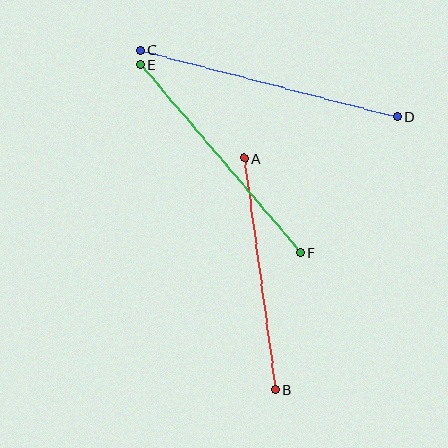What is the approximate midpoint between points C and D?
The midpoint is at approximately (269, 83) pixels.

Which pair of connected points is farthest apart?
Points C and D are farthest apart.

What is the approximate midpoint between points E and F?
The midpoint is at approximately (221, 158) pixels.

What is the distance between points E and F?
The distance is approximately 247 pixels.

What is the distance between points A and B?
The distance is approximately 234 pixels.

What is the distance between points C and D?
The distance is approximately 265 pixels.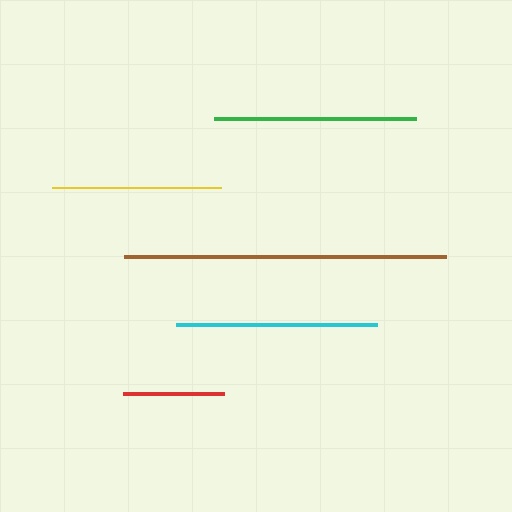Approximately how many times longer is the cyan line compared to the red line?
The cyan line is approximately 2.0 times the length of the red line.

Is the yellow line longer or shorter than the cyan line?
The cyan line is longer than the yellow line.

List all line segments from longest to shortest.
From longest to shortest: brown, green, cyan, yellow, red.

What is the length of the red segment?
The red segment is approximately 101 pixels long.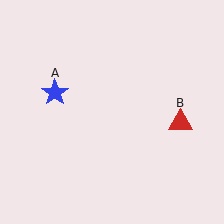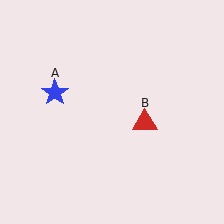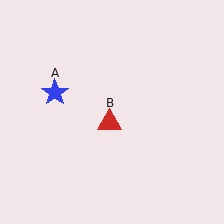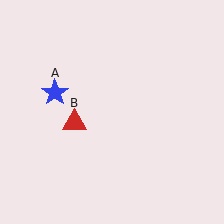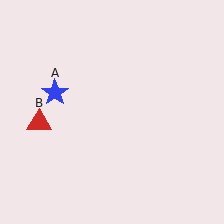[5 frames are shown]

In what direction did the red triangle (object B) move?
The red triangle (object B) moved left.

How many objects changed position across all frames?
1 object changed position: red triangle (object B).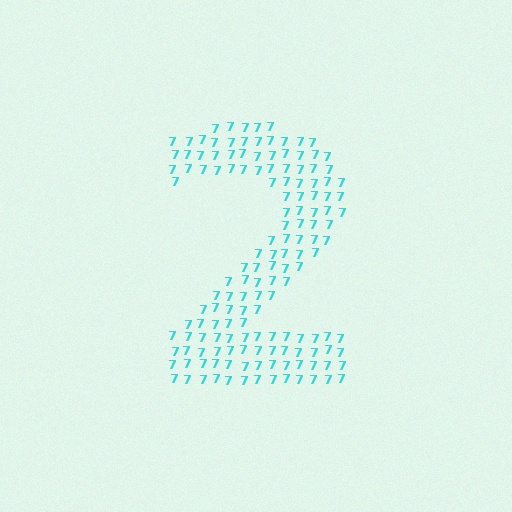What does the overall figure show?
The overall figure shows the digit 2.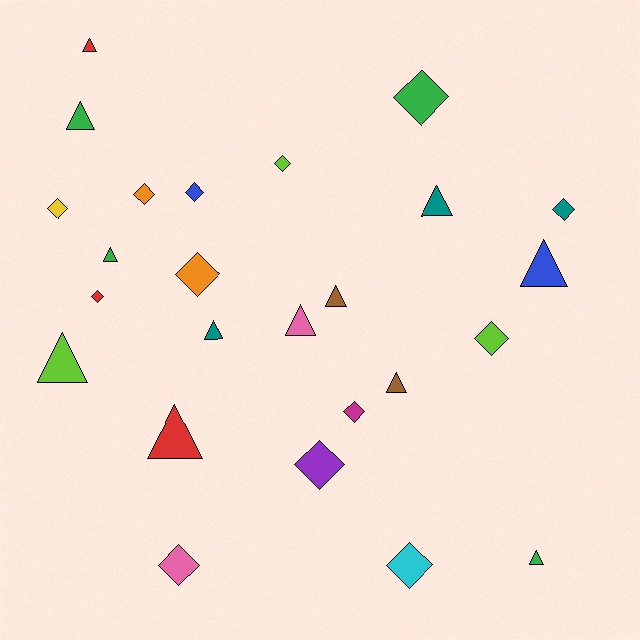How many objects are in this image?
There are 25 objects.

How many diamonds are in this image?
There are 13 diamonds.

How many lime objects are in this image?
There are 3 lime objects.